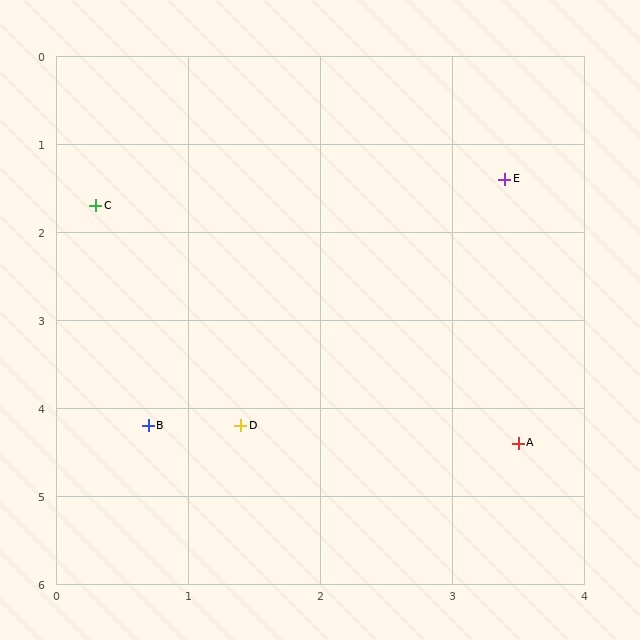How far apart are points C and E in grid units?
Points C and E are about 3.1 grid units apart.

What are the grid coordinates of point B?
Point B is at approximately (0.7, 4.2).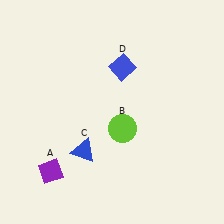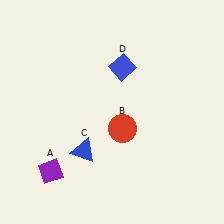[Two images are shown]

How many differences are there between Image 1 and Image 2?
There is 1 difference between the two images.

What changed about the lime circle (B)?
In Image 1, B is lime. In Image 2, it changed to red.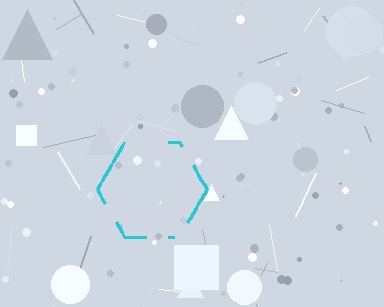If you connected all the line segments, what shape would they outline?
They would outline a hexagon.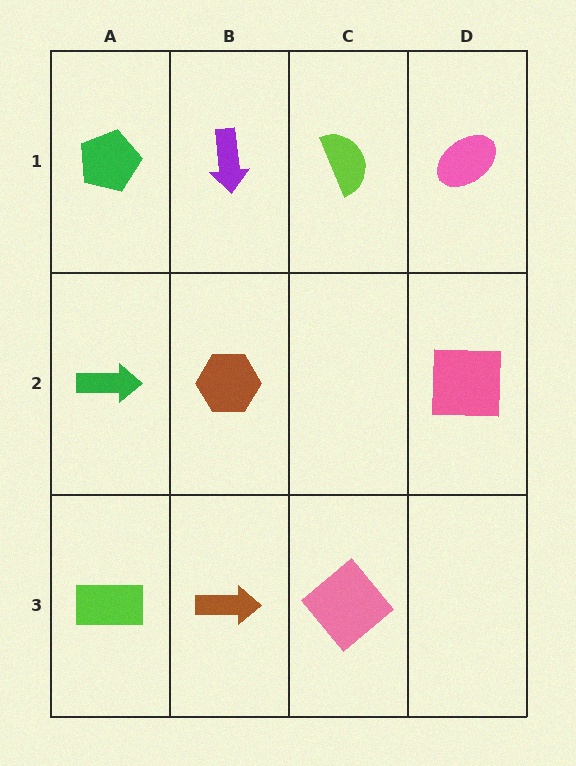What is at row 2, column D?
A pink square.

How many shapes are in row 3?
3 shapes.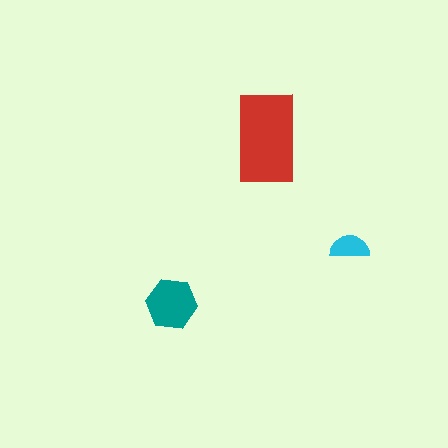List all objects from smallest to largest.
The cyan semicircle, the teal hexagon, the red rectangle.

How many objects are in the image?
There are 3 objects in the image.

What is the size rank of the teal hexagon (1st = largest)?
2nd.